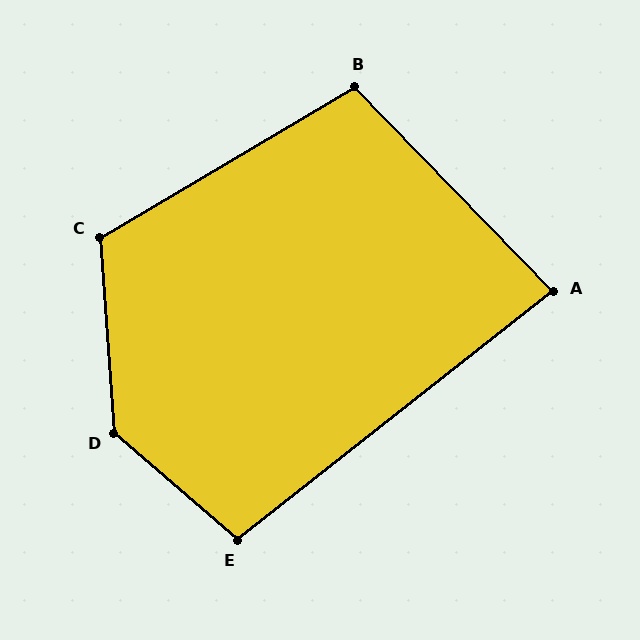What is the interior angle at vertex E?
Approximately 101 degrees (obtuse).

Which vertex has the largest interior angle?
D, at approximately 135 degrees.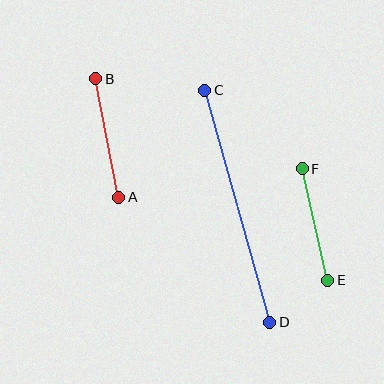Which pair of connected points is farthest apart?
Points C and D are farthest apart.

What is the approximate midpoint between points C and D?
The midpoint is at approximately (237, 206) pixels.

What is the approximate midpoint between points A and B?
The midpoint is at approximately (107, 138) pixels.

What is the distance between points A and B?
The distance is approximately 121 pixels.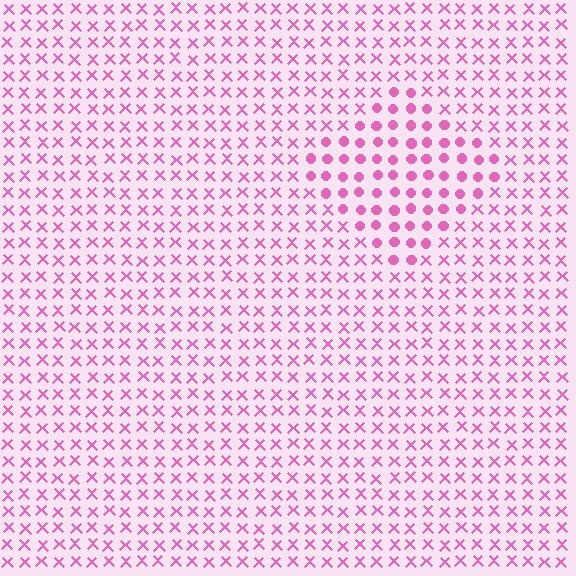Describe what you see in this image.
The image is filled with small pink elements arranged in a uniform grid. A diamond-shaped region contains circles, while the surrounding area contains X marks. The boundary is defined purely by the change in element shape.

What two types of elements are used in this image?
The image uses circles inside the diamond region and X marks outside it.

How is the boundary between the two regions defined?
The boundary is defined by a change in element shape: circles inside vs. X marks outside. All elements share the same color and spacing.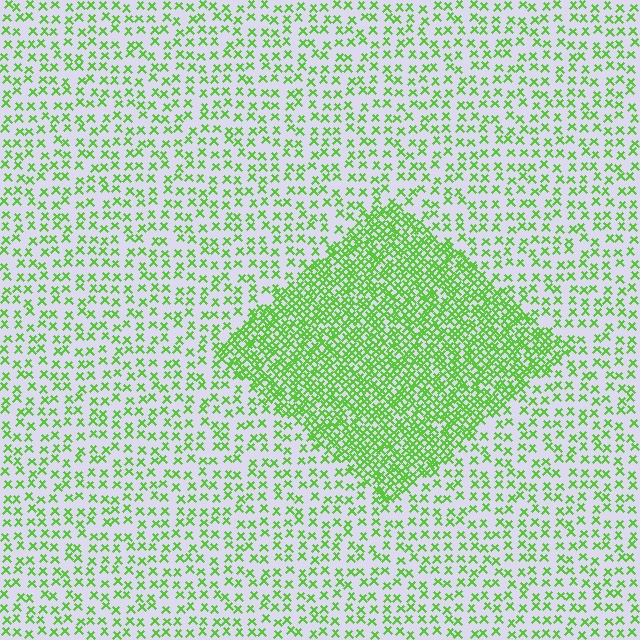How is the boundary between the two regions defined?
The boundary is defined by a change in element density (approximately 2.6x ratio). All elements are the same color, size, and shape.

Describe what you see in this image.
The image contains small lime elements arranged at two different densities. A diamond-shaped region is visible where the elements are more densely packed than the surrounding area.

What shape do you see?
I see a diamond.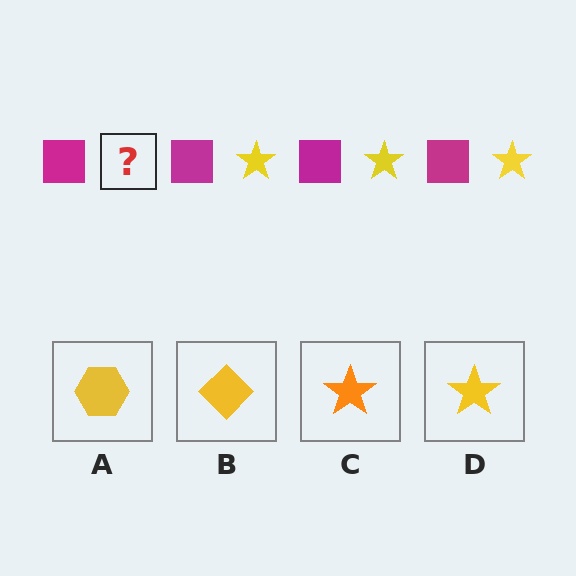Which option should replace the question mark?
Option D.